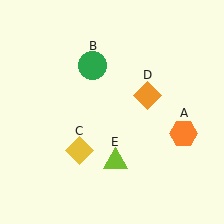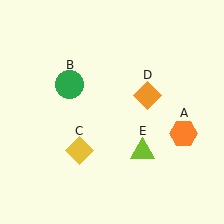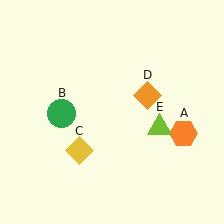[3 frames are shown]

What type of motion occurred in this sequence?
The green circle (object B), lime triangle (object E) rotated counterclockwise around the center of the scene.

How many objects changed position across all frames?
2 objects changed position: green circle (object B), lime triangle (object E).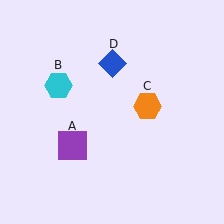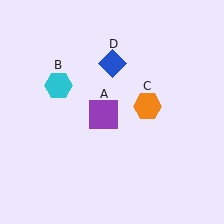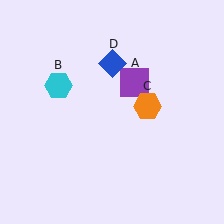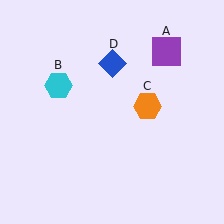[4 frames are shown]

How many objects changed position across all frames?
1 object changed position: purple square (object A).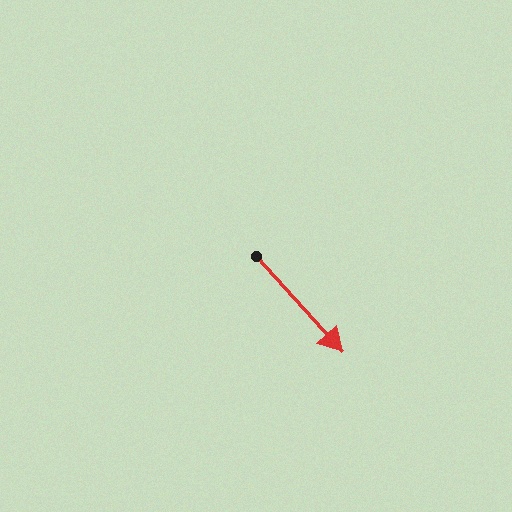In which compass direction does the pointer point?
Southeast.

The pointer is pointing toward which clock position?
Roughly 5 o'clock.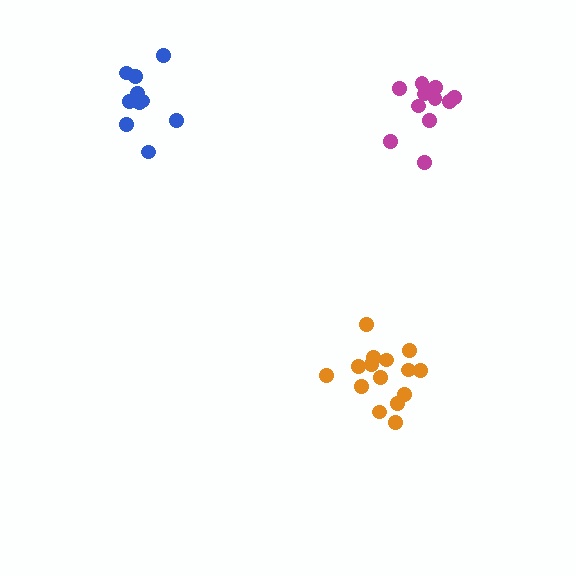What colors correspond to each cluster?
The clusters are colored: orange, magenta, blue.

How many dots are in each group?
Group 1: 16 dots, Group 2: 11 dots, Group 3: 10 dots (37 total).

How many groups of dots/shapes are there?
There are 3 groups.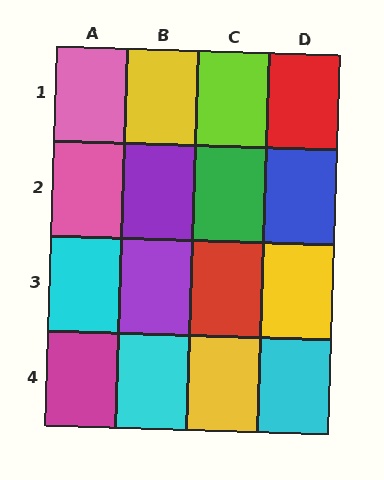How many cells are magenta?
1 cell is magenta.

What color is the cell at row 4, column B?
Cyan.